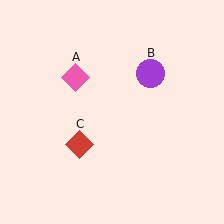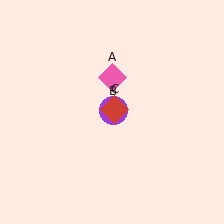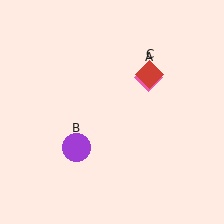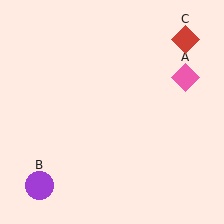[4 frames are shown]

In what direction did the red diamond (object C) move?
The red diamond (object C) moved up and to the right.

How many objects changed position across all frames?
3 objects changed position: pink diamond (object A), purple circle (object B), red diamond (object C).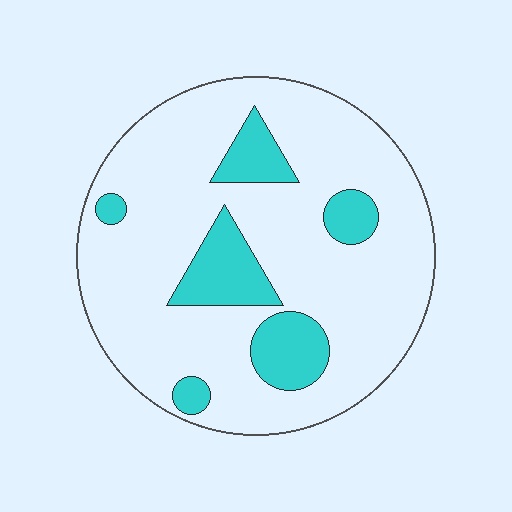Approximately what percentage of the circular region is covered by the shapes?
Approximately 20%.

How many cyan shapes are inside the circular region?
6.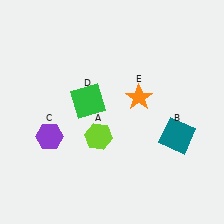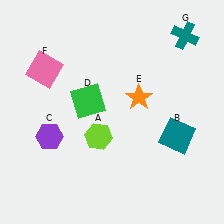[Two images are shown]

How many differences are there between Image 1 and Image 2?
There are 2 differences between the two images.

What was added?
A pink square (F), a teal cross (G) were added in Image 2.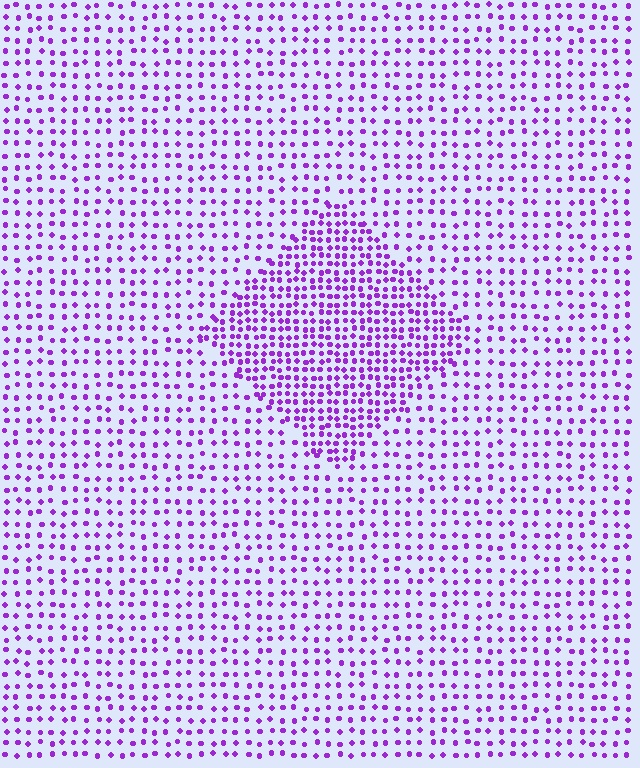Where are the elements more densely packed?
The elements are more densely packed inside the diamond boundary.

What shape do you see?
I see a diamond.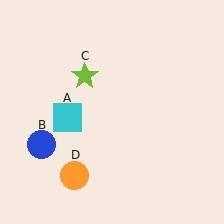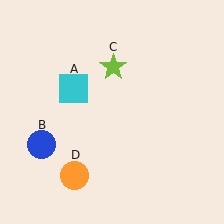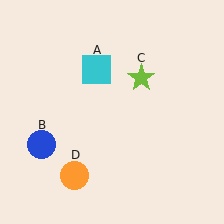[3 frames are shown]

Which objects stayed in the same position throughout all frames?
Blue circle (object B) and orange circle (object D) remained stationary.